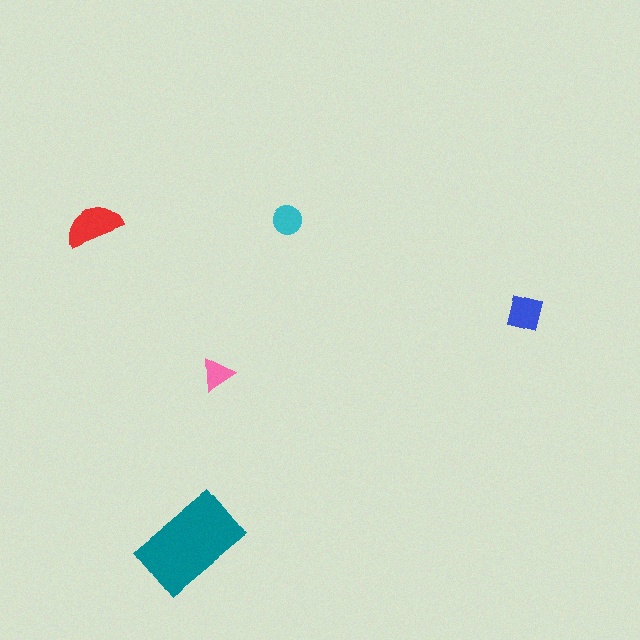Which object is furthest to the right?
The blue square is rightmost.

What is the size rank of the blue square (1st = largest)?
3rd.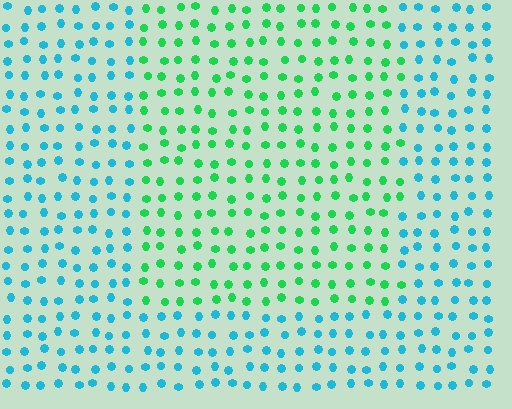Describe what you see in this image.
The image is filled with small cyan elements in a uniform arrangement. A rectangle-shaped region is visible where the elements are tinted to a slightly different hue, forming a subtle color boundary.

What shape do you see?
I see a rectangle.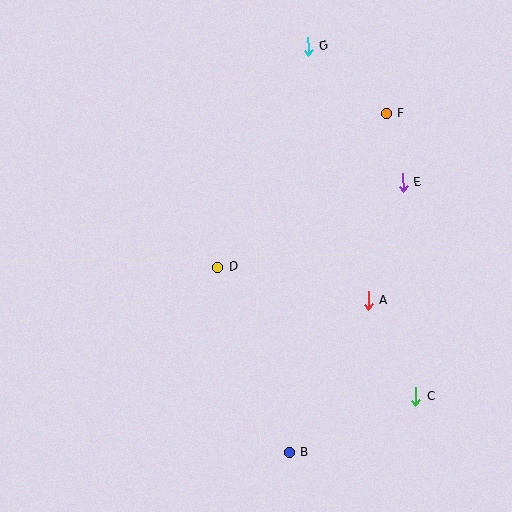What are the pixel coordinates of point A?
Point A is at (368, 301).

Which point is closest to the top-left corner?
Point G is closest to the top-left corner.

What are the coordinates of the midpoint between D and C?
The midpoint between D and C is at (317, 332).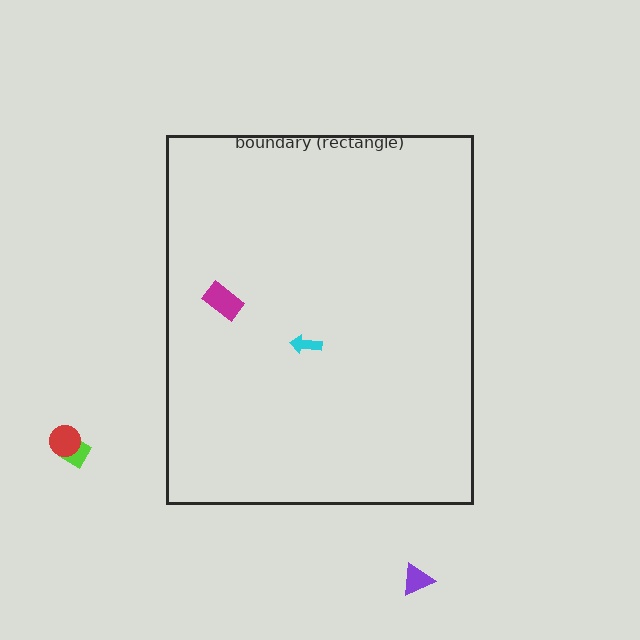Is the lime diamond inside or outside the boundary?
Outside.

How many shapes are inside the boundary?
2 inside, 3 outside.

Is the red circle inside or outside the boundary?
Outside.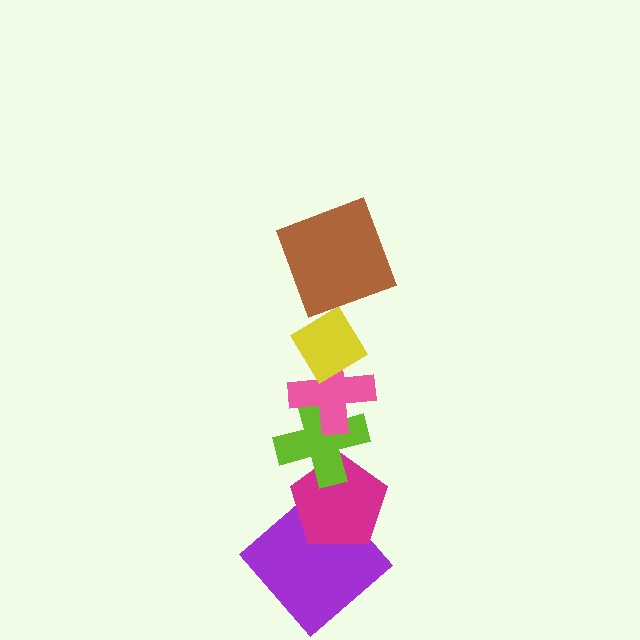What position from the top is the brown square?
The brown square is 1st from the top.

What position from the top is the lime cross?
The lime cross is 4th from the top.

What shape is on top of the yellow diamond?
The brown square is on top of the yellow diamond.